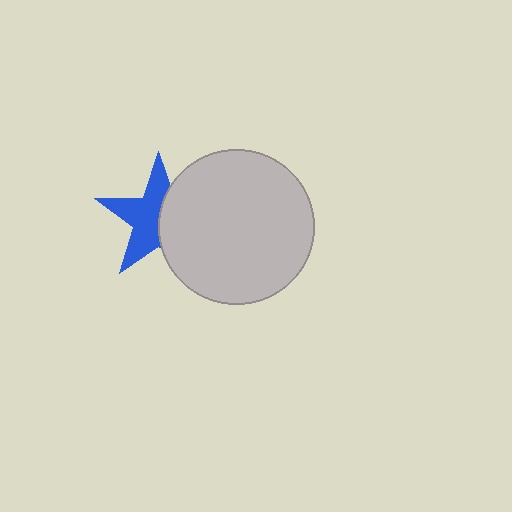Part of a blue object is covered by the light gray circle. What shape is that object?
It is a star.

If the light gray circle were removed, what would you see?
You would see the complete blue star.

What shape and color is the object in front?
The object in front is a light gray circle.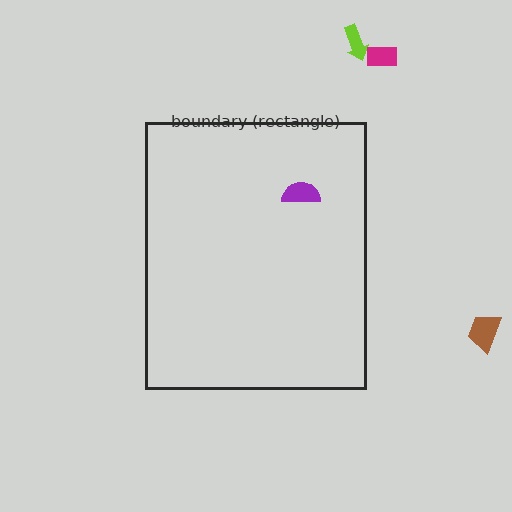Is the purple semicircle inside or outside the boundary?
Inside.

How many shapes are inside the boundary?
1 inside, 3 outside.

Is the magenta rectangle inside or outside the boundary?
Outside.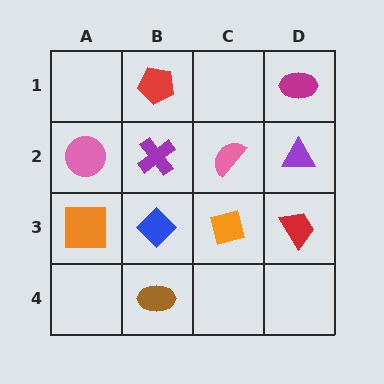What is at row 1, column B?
A red pentagon.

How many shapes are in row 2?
4 shapes.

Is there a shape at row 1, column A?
No, that cell is empty.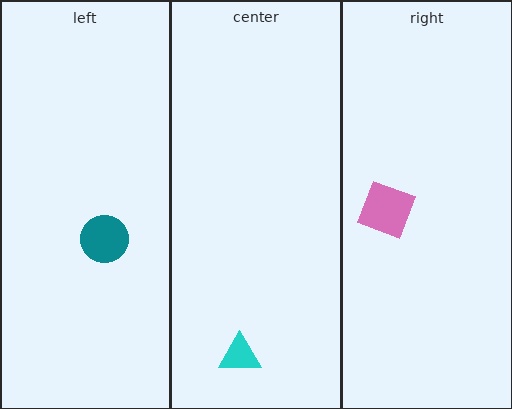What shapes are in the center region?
The cyan triangle.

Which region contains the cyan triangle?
The center region.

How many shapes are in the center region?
1.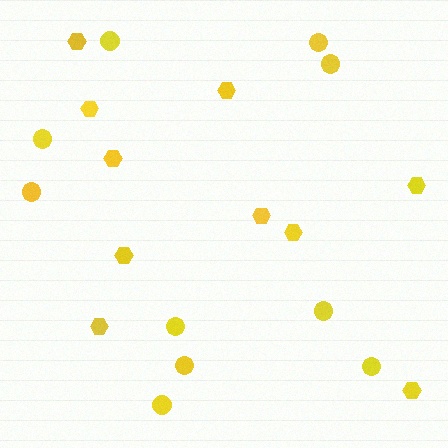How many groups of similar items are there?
There are 2 groups: one group of circles (10) and one group of hexagons (10).